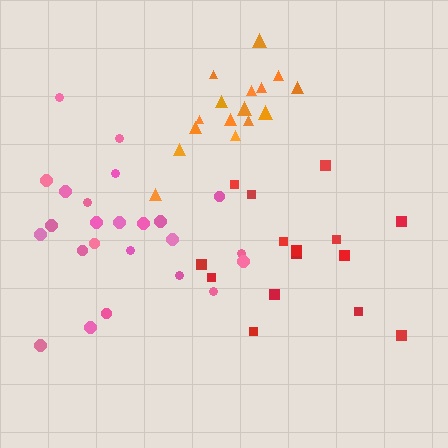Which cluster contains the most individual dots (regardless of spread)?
Pink (24).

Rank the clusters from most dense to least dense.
orange, pink, red.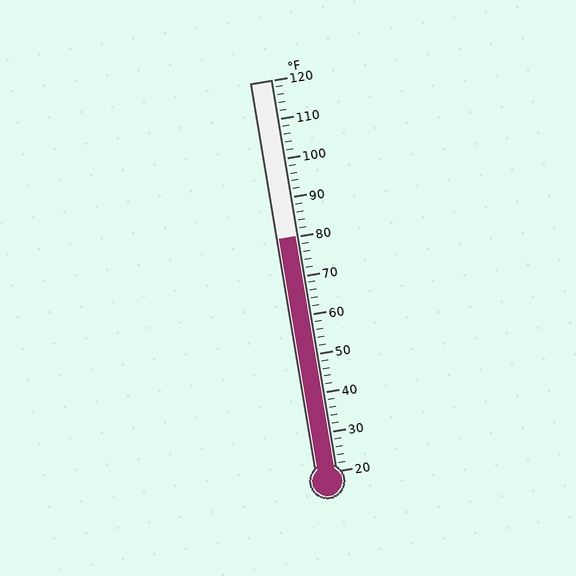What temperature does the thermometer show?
The thermometer shows approximately 80°F.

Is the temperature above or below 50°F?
The temperature is above 50°F.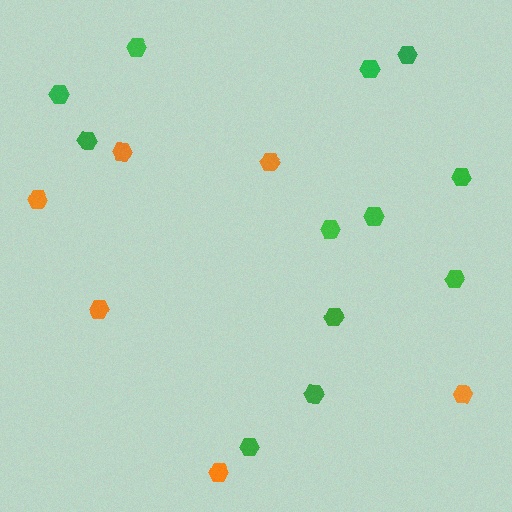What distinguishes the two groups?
There are 2 groups: one group of orange hexagons (6) and one group of green hexagons (12).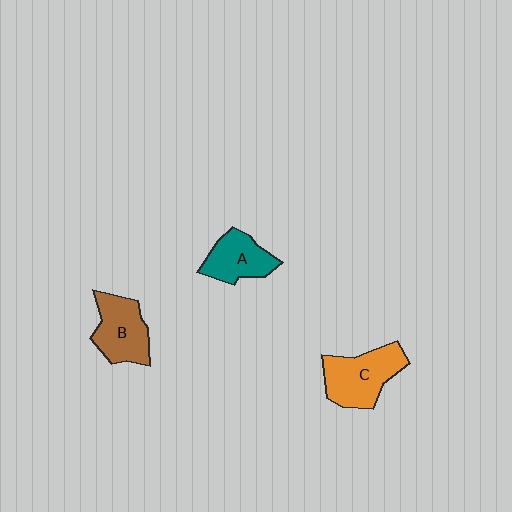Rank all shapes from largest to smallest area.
From largest to smallest: C (orange), B (brown), A (teal).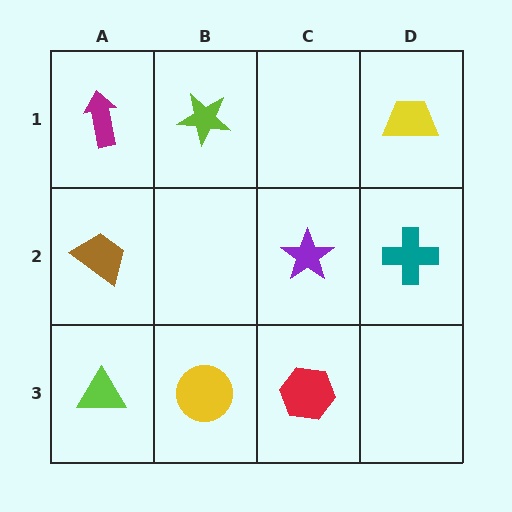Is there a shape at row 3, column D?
No, that cell is empty.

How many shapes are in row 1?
3 shapes.